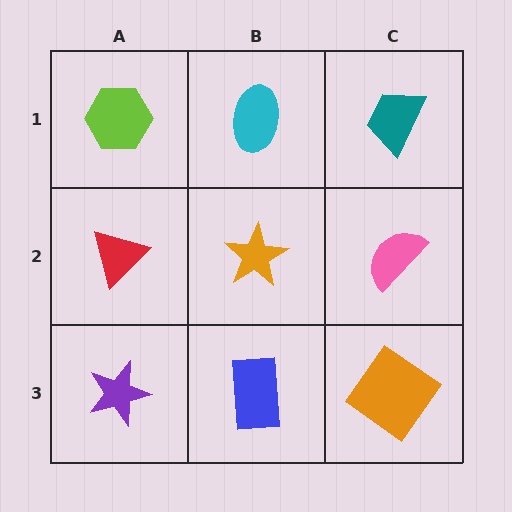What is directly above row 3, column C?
A pink semicircle.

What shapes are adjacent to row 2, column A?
A lime hexagon (row 1, column A), a purple star (row 3, column A), an orange star (row 2, column B).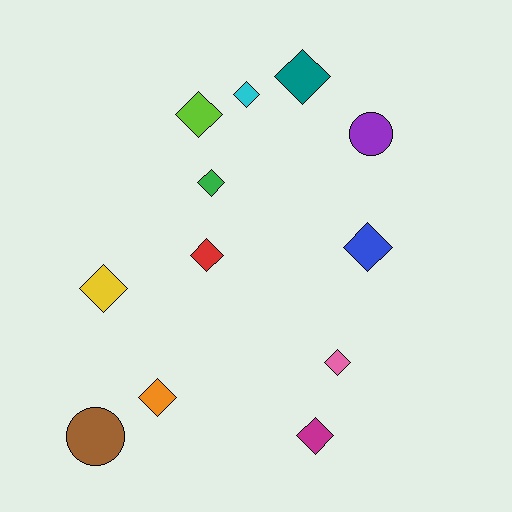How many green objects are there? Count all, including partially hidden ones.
There is 1 green object.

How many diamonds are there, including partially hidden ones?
There are 10 diamonds.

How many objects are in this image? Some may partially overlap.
There are 12 objects.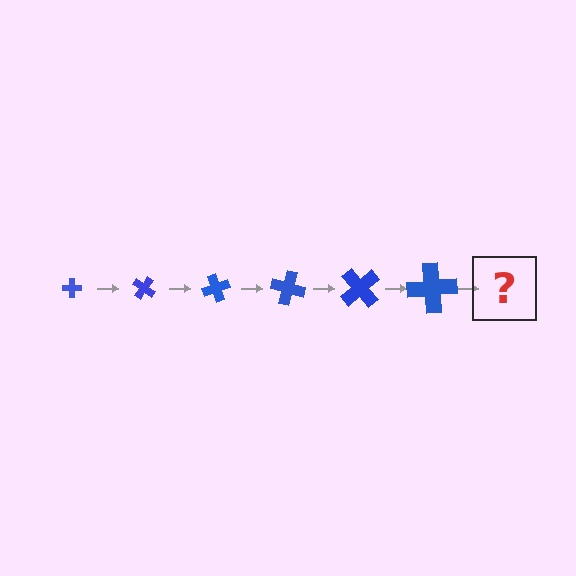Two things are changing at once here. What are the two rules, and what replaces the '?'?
The two rules are that the cross grows larger each step and it rotates 35 degrees each step. The '?' should be a cross, larger than the previous one and rotated 210 degrees from the start.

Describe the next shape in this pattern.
It should be a cross, larger than the previous one and rotated 210 degrees from the start.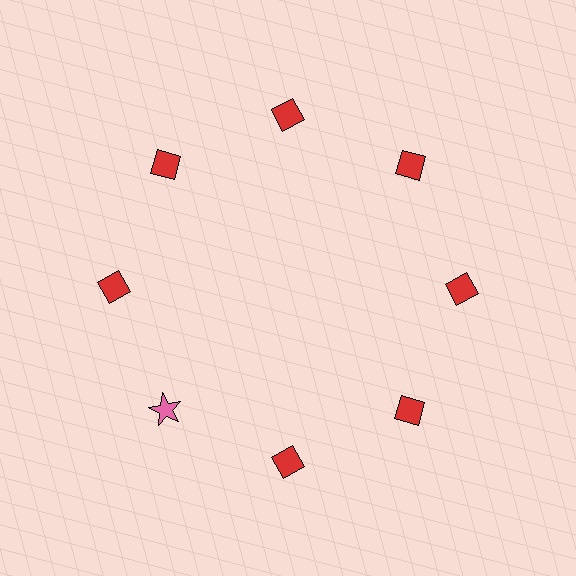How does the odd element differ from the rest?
It differs in both color (pink instead of red) and shape (star instead of diamond).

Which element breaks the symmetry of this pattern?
The pink star at roughly the 8 o'clock position breaks the symmetry. All other shapes are red diamonds.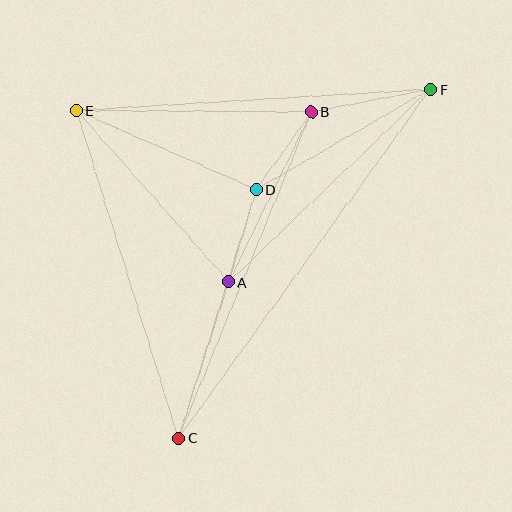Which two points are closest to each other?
Points B and D are closest to each other.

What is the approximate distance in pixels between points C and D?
The distance between C and D is approximately 260 pixels.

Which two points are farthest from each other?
Points C and F are farthest from each other.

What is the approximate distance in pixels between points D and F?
The distance between D and F is approximately 201 pixels.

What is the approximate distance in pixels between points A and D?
The distance between A and D is approximately 96 pixels.